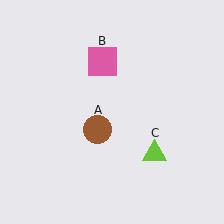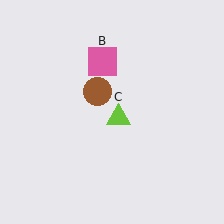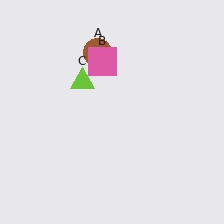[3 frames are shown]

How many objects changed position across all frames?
2 objects changed position: brown circle (object A), lime triangle (object C).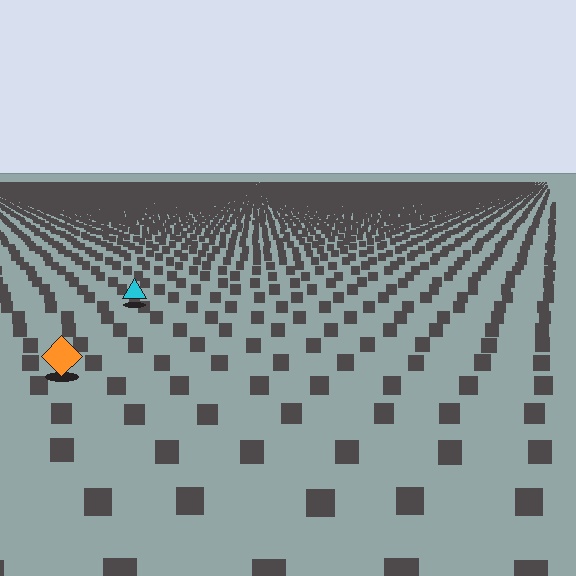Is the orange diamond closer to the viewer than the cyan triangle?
Yes. The orange diamond is closer — you can tell from the texture gradient: the ground texture is coarser near it.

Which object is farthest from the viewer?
The cyan triangle is farthest from the viewer. It appears smaller and the ground texture around it is denser.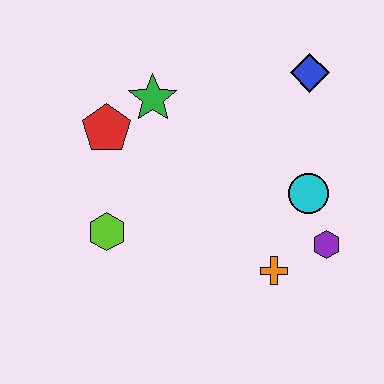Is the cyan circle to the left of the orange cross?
No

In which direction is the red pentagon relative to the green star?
The red pentagon is to the left of the green star.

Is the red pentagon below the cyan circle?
No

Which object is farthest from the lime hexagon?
The blue diamond is farthest from the lime hexagon.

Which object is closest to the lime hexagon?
The red pentagon is closest to the lime hexagon.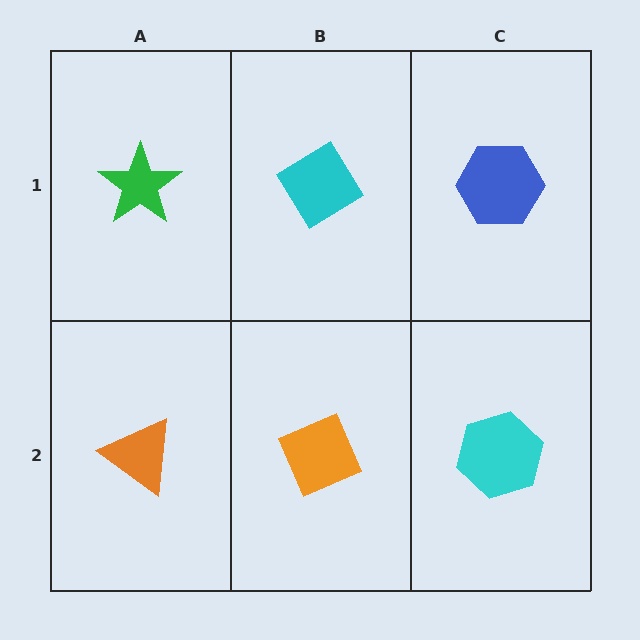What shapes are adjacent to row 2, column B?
A cyan diamond (row 1, column B), an orange triangle (row 2, column A), a cyan hexagon (row 2, column C).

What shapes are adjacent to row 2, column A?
A green star (row 1, column A), an orange diamond (row 2, column B).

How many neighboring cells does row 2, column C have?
2.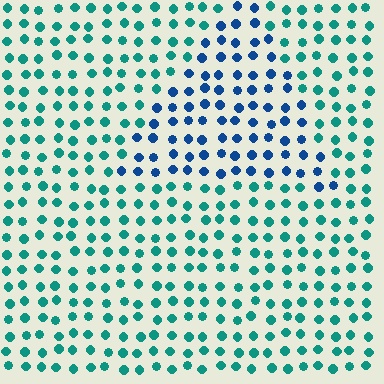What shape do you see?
I see a triangle.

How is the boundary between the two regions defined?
The boundary is defined purely by a slight shift in hue (about 43 degrees). Spacing, size, and orientation are identical on both sides.